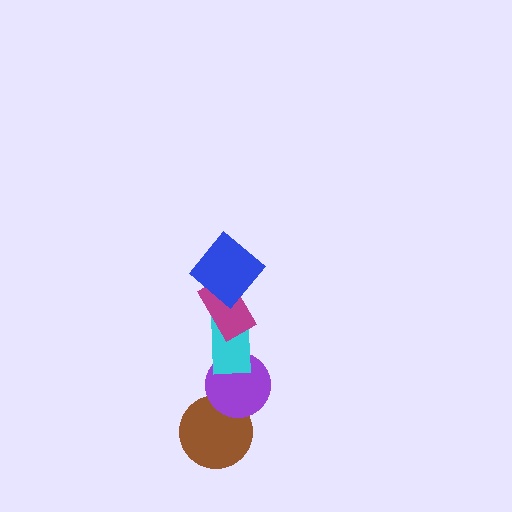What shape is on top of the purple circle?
The cyan rectangle is on top of the purple circle.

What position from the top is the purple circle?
The purple circle is 4th from the top.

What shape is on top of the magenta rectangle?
The blue diamond is on top of the magenta rectangle.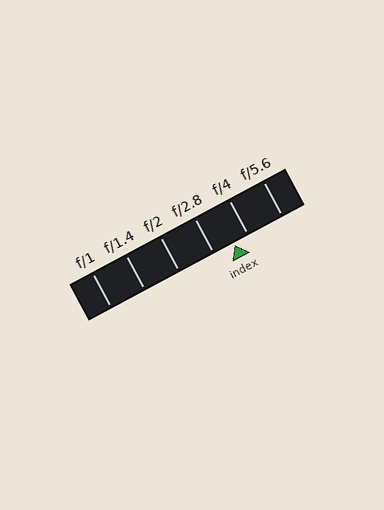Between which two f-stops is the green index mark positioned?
The index mark is between f/2.8 and f/4.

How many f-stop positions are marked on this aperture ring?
There are 6 f-stop positions marked.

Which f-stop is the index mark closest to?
The index mark is closest to f/4.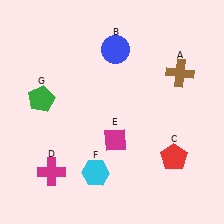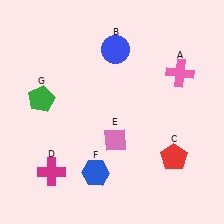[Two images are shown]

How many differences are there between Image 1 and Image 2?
There are 3 differences between the two images.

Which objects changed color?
A changed from brown to pink. E changed from magenta to pink. F changed from cyan to blue.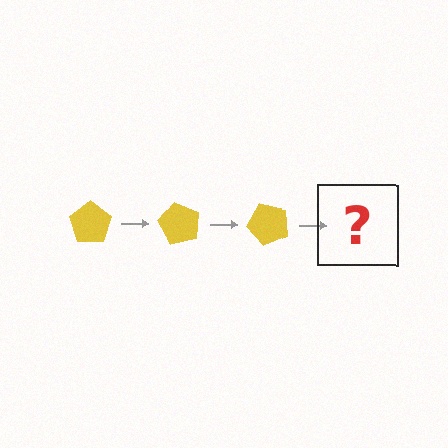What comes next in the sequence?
The next element should be a yellow pentagon rotated 180 degrees.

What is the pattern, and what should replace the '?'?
The pattern is that the pentagon rotates 60 degrees each step. The '?' should be a yellow pentagon rotated 180 degrees.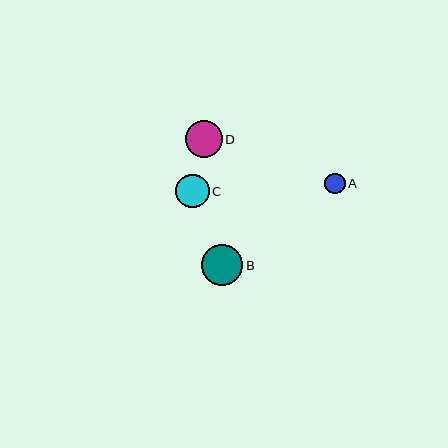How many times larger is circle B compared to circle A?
Circle B is approximately 2.0 times the size of circle A.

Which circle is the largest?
Circle B is the largest with a size of approximately 41 pixels.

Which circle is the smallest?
Circle A is the smallest with a size of approximately 21 pixels.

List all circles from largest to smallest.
From largest to smallest: B, D, C, A.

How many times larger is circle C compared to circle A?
Circle C is approximately 1.6 times the size of circle A.